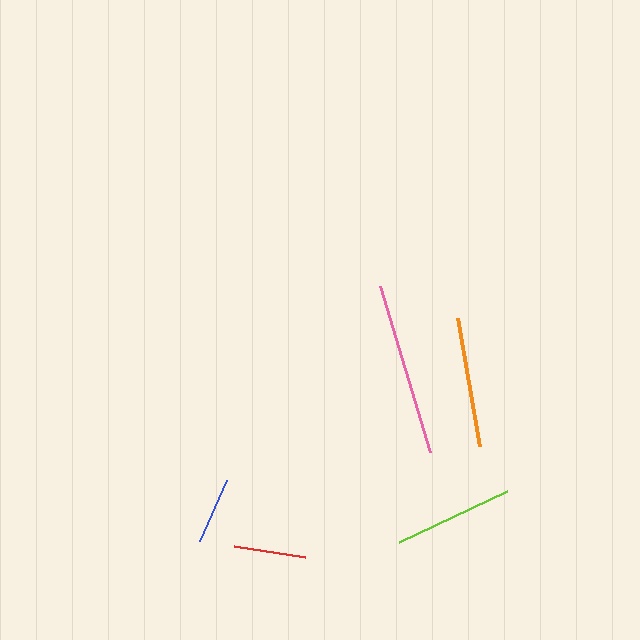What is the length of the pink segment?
The pink segment is approximately 173 pixels long.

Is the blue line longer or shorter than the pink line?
The pink line is longer than the blue line.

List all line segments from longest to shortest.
From longest to shortest: pink, orange, lime, red, blue.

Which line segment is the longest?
The pink line is the longest at approximately 173 pixels.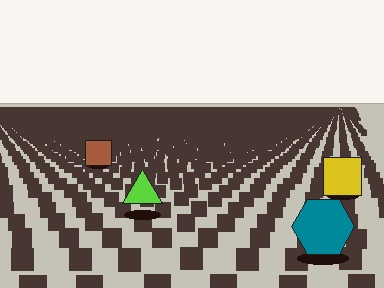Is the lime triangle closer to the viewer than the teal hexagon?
No. The teal hexagon is closer — you can tell from the texture gradient: the ground texture is coarser near it.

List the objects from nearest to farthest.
From nearest to farthest: the teal hexagon, the lime triangle, the yellow square, the brown square.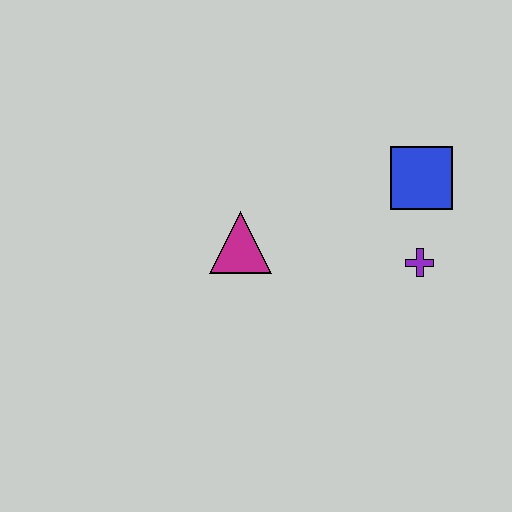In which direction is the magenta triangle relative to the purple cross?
The magenta triangle is to the left of the purple cross.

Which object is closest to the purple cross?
The blue square is closest to the purple cross.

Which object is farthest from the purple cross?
The magenta triangle is farthest from the purple cross.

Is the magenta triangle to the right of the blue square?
No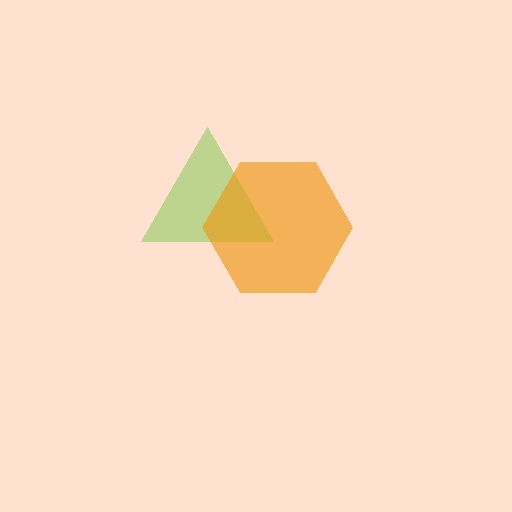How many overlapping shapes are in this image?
There are 2 overlapping shapes in the image.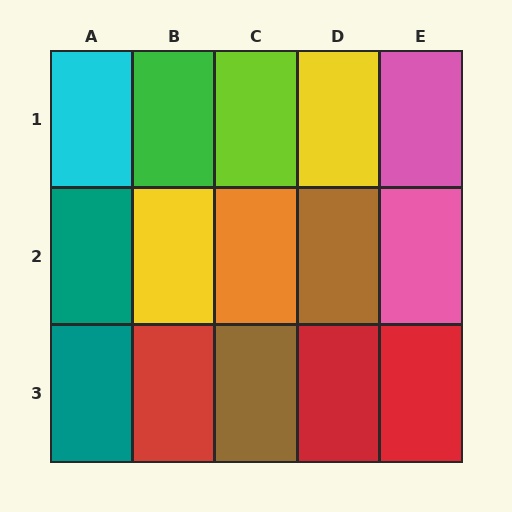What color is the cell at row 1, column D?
Yellow.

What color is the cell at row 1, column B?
Green.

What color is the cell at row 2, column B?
Yellow.